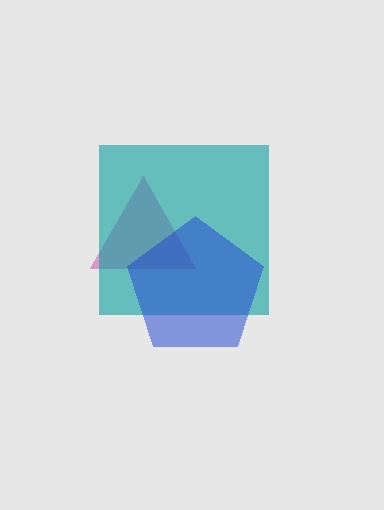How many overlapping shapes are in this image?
There are 3 overlapping shapes in the image.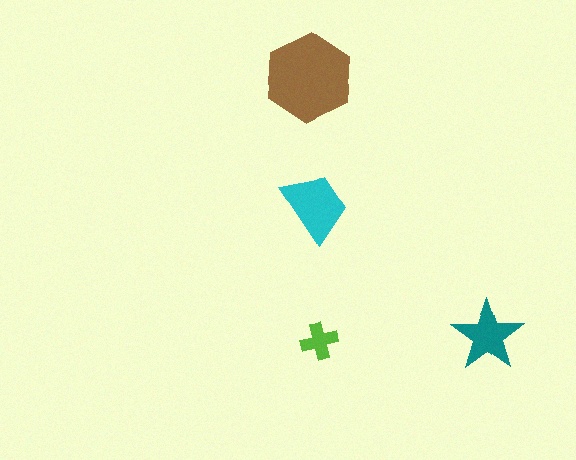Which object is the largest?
The brown hexagon.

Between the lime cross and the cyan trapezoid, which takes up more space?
The cyan trapezoid.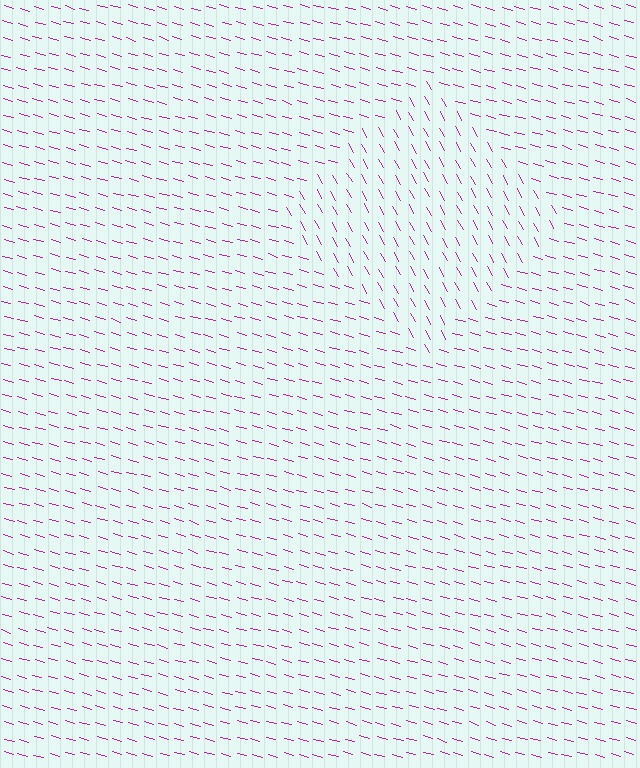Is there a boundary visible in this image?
Yes, there is a texture boundary formed by a change in line orientation.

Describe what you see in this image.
The image is filled with small magenta line segments. A diamond region in the image has lines oriented differently from the surrounding lines, creating a visible texture boundary.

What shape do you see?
I see a diamond.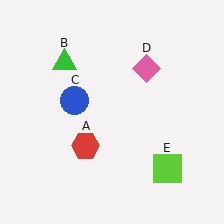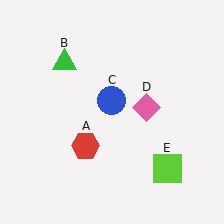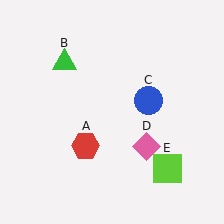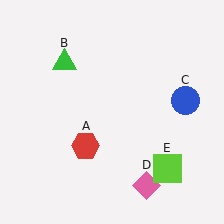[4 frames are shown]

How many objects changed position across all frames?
2 objects changed position: blue circle (object C), pink diamond (object D).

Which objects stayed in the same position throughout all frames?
Red hexagon (object A) and green triangle (object B) and lime square (object E) remained stationary.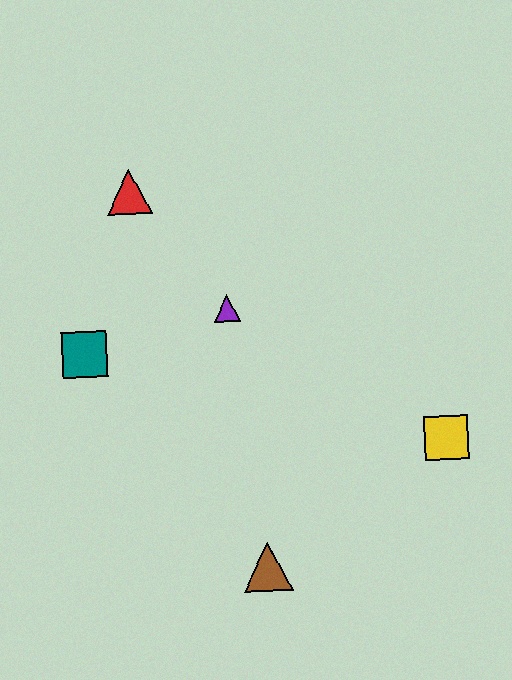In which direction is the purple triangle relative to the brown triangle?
The purple triangle is above the brown triangle.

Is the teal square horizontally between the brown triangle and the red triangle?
No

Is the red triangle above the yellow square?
Yes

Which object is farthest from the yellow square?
The red triangle is farthest from the yellow square.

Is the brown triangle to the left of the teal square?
No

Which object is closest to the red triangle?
The purple triangle is closest to the red triangle.